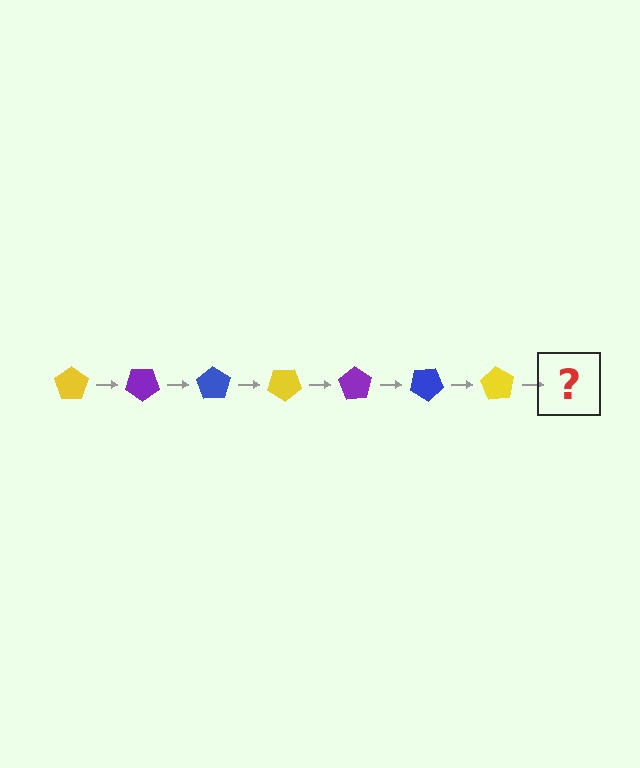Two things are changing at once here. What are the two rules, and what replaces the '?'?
The two rules are that it rotates 35 degrees each step and the color cycles through yellow, purple, and blue. The '?' should be a purple pentagon, rotated 245 degrees from the start.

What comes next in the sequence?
The next element should be a purple pentagon, rotated 245 degrees from the start.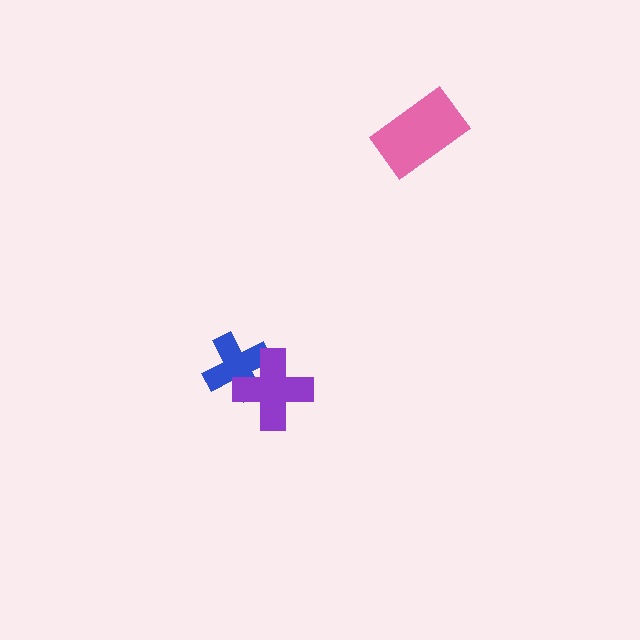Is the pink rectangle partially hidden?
No, no other shape covers it.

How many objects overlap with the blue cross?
1 object overlaps with the blue cross.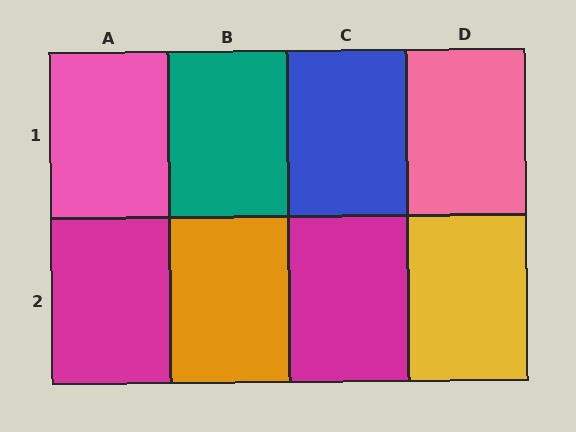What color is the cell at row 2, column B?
Orange.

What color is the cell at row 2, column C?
Magenta.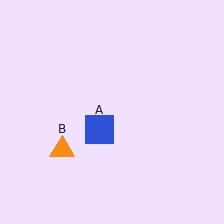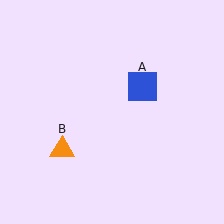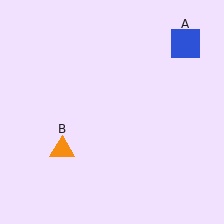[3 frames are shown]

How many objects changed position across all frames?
1 object changed position: blue square (object A).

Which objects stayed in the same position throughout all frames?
Orange triangle (object B) remained stationary.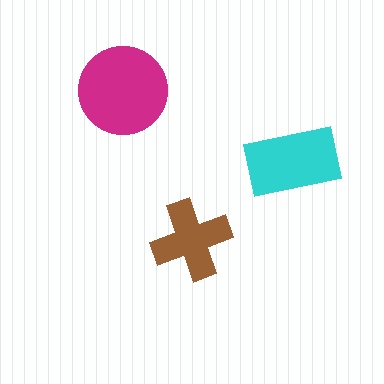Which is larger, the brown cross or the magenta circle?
The magenta circle.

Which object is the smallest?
The brown cross.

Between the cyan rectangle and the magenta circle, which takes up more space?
The magenta circle.